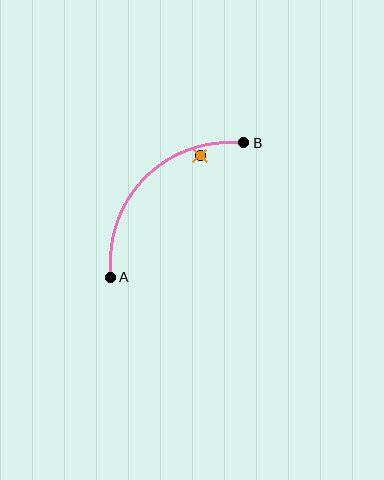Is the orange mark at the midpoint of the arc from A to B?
No — the orange mark does not lie on the arc at all. It sits slightly inside the curve.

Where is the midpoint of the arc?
The arc midpoint is the point on the curve farthest from the straight line joining A and B. It sits above and to the left of that line.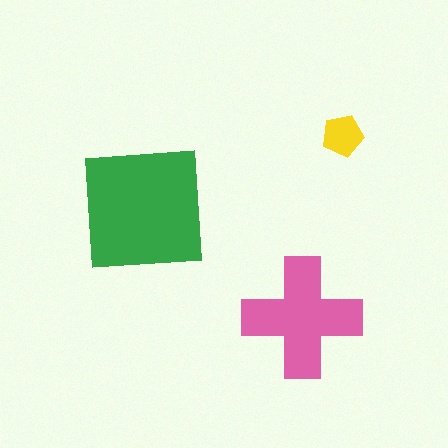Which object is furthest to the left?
The green square is leftmost.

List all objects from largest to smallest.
The green square, the pink cross, the yellow pentagon.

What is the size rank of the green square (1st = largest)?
1st.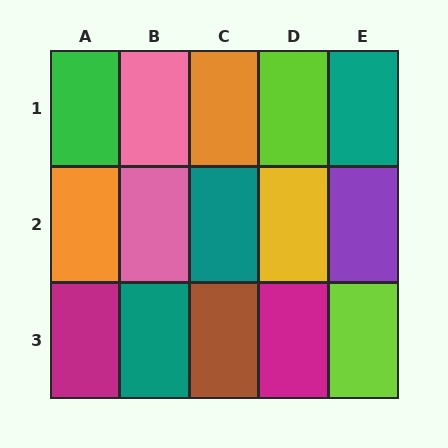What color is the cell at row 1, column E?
Teal.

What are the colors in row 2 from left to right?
Orange, pink, teal, yellow, purple.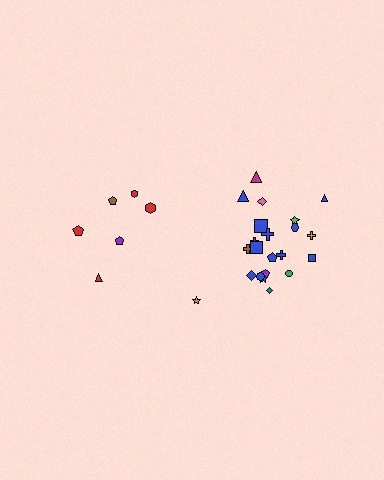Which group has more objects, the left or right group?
The right group.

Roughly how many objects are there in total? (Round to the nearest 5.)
Roughly 30 objects in total.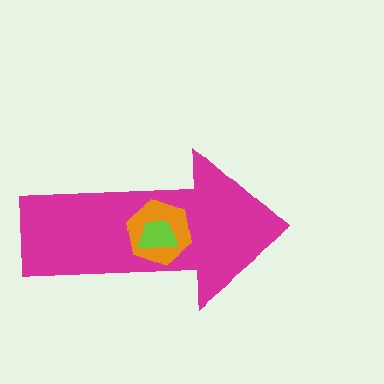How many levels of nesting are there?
3.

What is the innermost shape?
The lime trapezoid.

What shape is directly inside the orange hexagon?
The lime trapezoid.